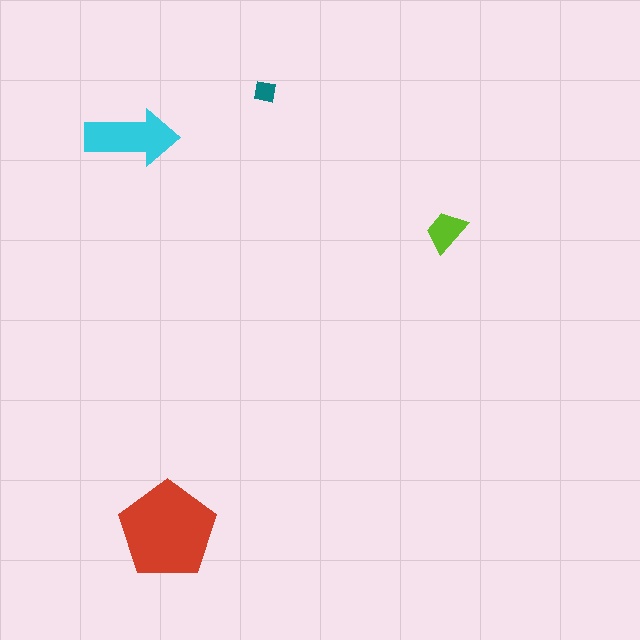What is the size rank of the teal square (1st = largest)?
4th.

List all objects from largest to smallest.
The red pentagon, the cyan arrow, the lime trapezoid, the teal square.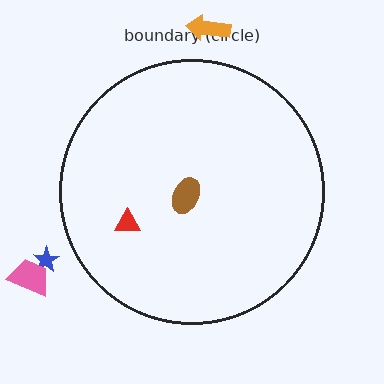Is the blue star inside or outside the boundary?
Outside.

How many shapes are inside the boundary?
2 inside, 3 outside.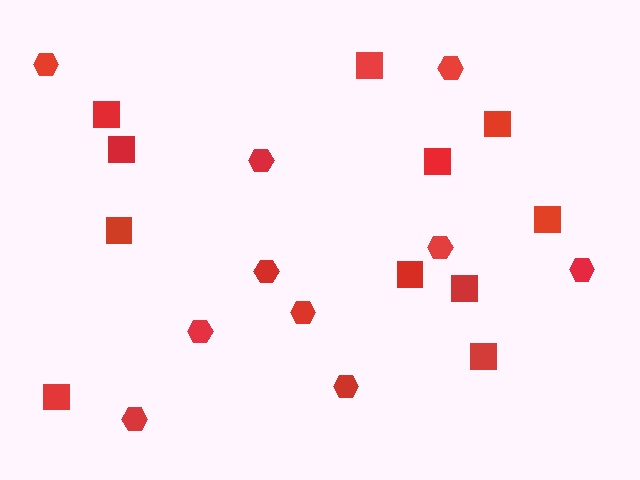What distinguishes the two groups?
There are 2 groups: one group of squares (11) and one group of hexagons (10).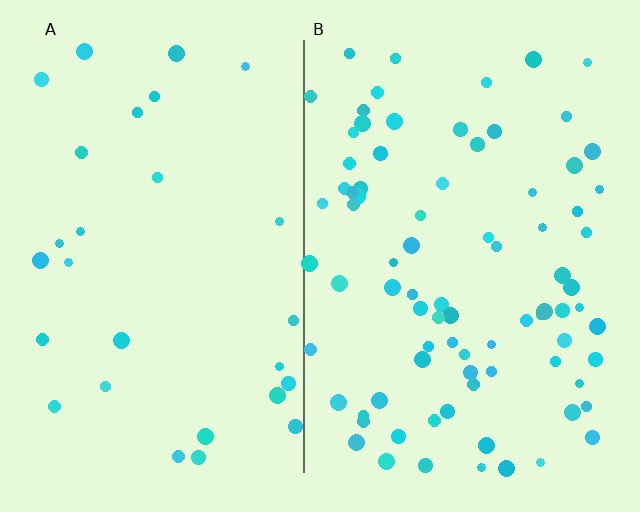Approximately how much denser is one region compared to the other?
Approximately 2.9× — region B over region A.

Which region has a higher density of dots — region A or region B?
B (the right).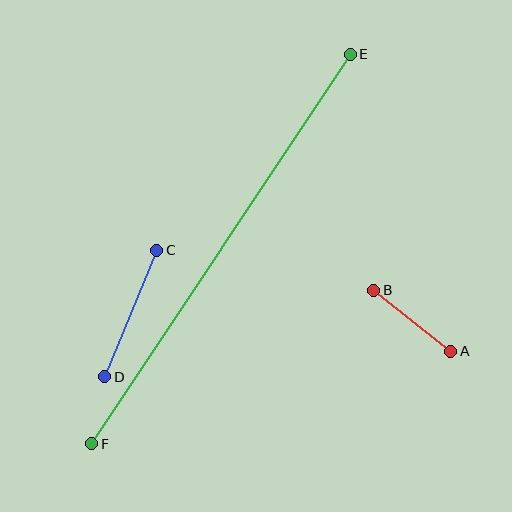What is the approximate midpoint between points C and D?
The midpoint is at approximately (131, 313) pixels.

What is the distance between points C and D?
The distance is approximately 137 pixels.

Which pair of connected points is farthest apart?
Points E and F are farthest apart.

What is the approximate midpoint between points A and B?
The midpoint is at approximately (412, 321) pixels.